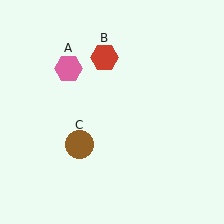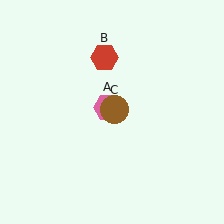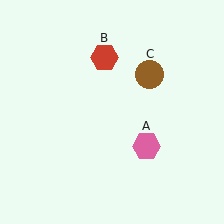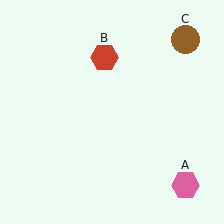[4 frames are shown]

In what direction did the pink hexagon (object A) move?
The pink hexagon (object A) moved down and to the right.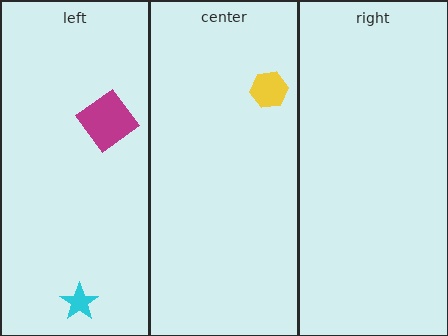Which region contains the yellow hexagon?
The center region.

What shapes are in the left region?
The cyan star, the magenta diamond.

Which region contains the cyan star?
The left region.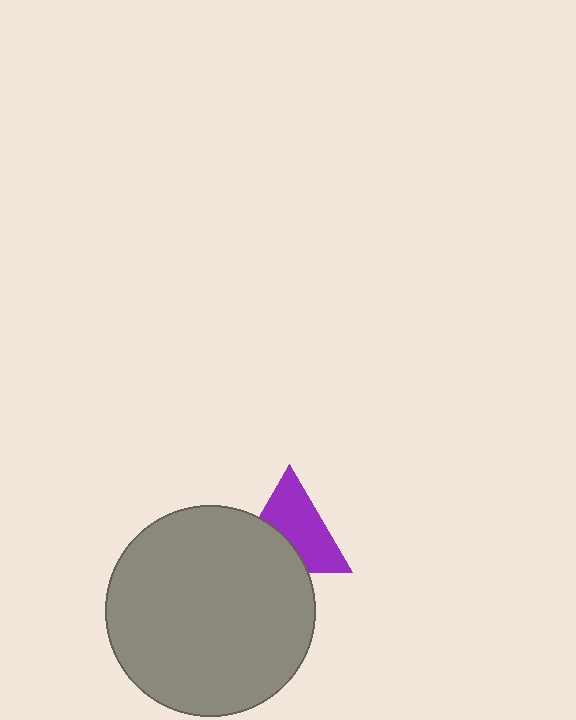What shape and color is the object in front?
The object in front is a gray circle.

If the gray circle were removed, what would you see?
You would see the complete purple triangle.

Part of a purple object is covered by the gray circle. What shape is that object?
It is a triangle.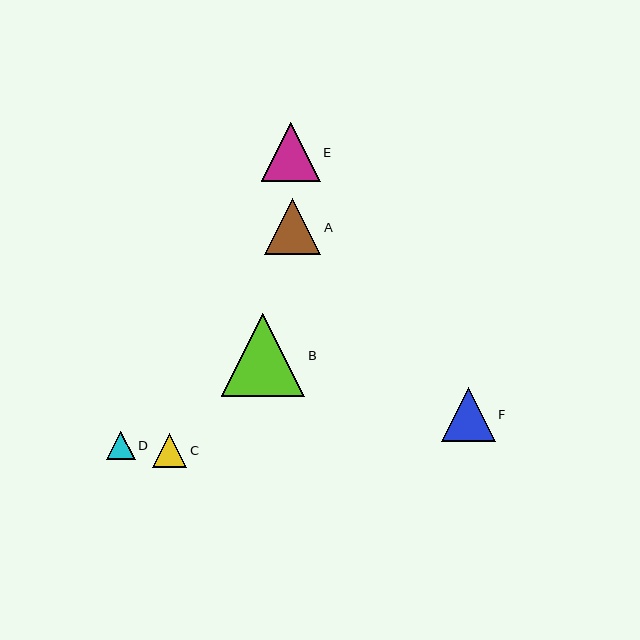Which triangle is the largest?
Triangle B is the largest with a size of approximately 84 pixels.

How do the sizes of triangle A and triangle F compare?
Triangle A and triangle F are approximately the same size.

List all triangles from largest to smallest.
From largest to smallest: B, E, A, F, C, D.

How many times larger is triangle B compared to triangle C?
Triangle B is approximately 2.5 times the size of triangle C.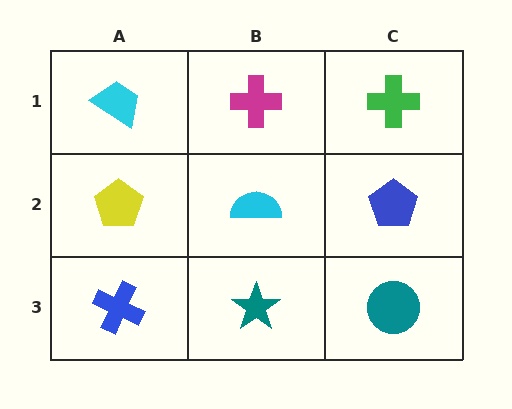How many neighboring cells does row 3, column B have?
3.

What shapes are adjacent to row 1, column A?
A yellow pentagon (row 2, column A), a magenta cross (row 1, column B).